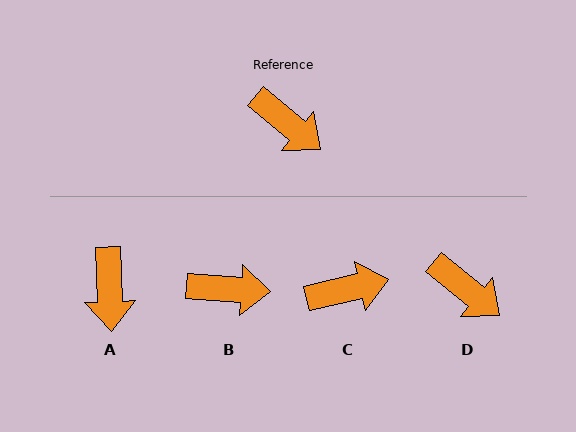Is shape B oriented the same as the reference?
No, it is off by about 35 degrees.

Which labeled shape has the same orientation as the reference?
D.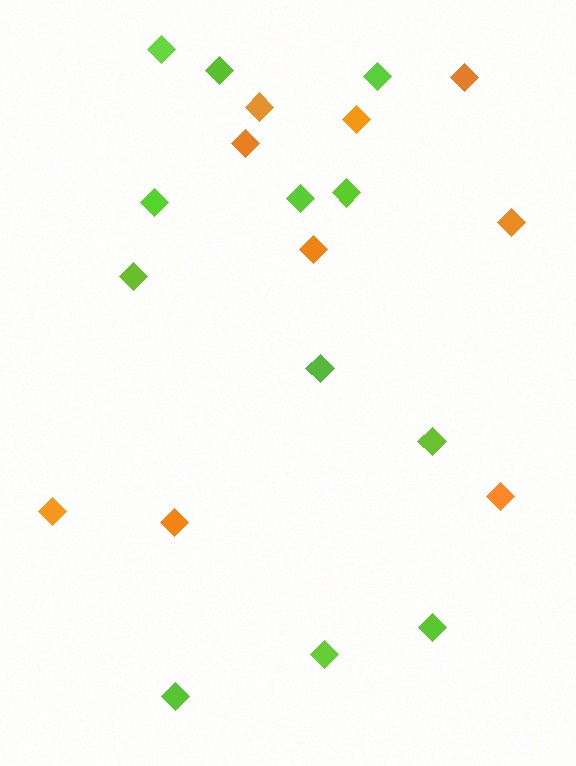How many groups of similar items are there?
There are 2 groups: one group of orange diamonds (9) and one group of lime diamonds (12).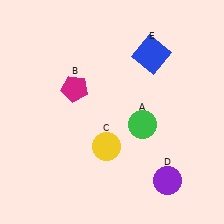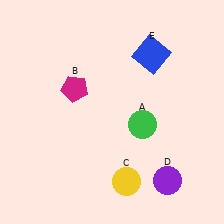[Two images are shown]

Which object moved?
The yellow circle (C) moved down.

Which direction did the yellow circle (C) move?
The yellow circle (C) moved down.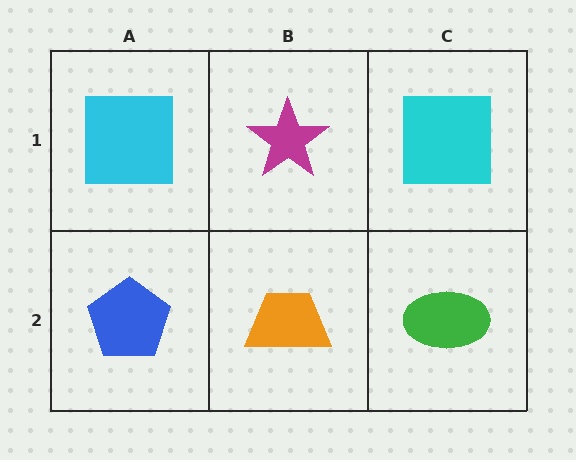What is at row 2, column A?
A blue pentagon.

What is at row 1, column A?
A cyan square.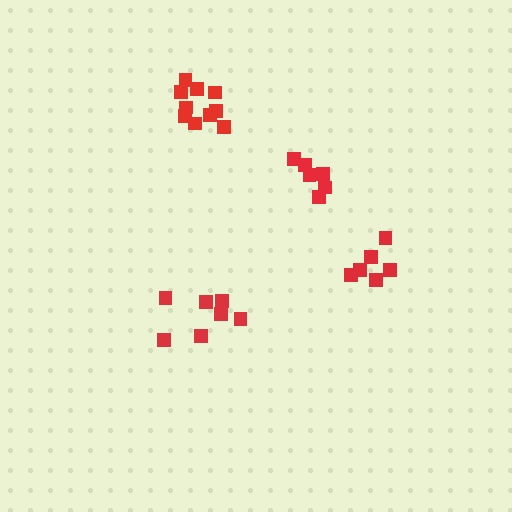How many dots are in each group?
Group 1: 6 dots, Group 2: 10 dots, Group 3: 7 dots, Group 4: 6 dots (29 total).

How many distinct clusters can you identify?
There are 4 distinct clusters.